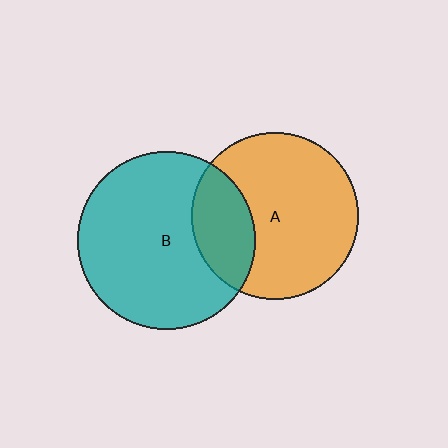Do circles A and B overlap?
Yes.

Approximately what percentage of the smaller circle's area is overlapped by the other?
Approximately 25%.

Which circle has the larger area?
Circle B (teal).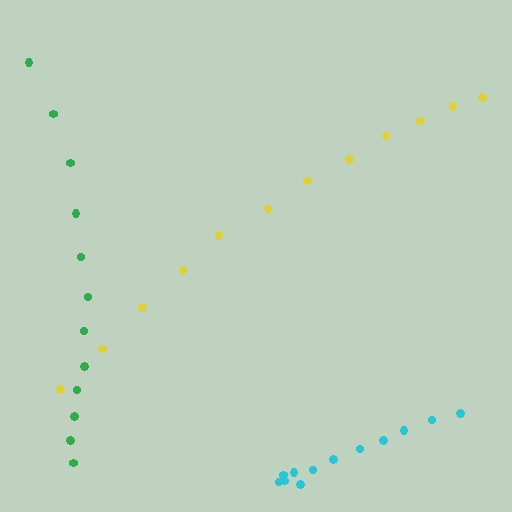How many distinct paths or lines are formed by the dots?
There are 3 distinct paths.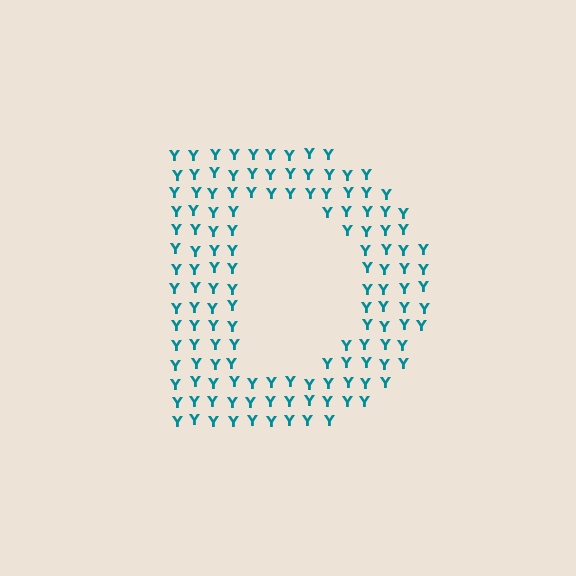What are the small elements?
The small elements are letter Y's.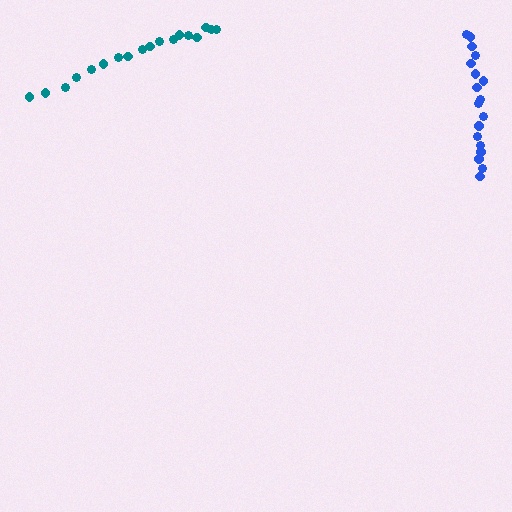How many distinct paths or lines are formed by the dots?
There are 2 distinct paths.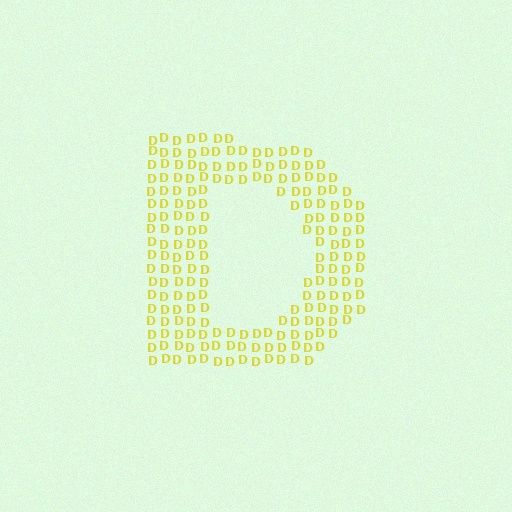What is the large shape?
The large shape is the letter D.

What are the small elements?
The small elements are letter D's.